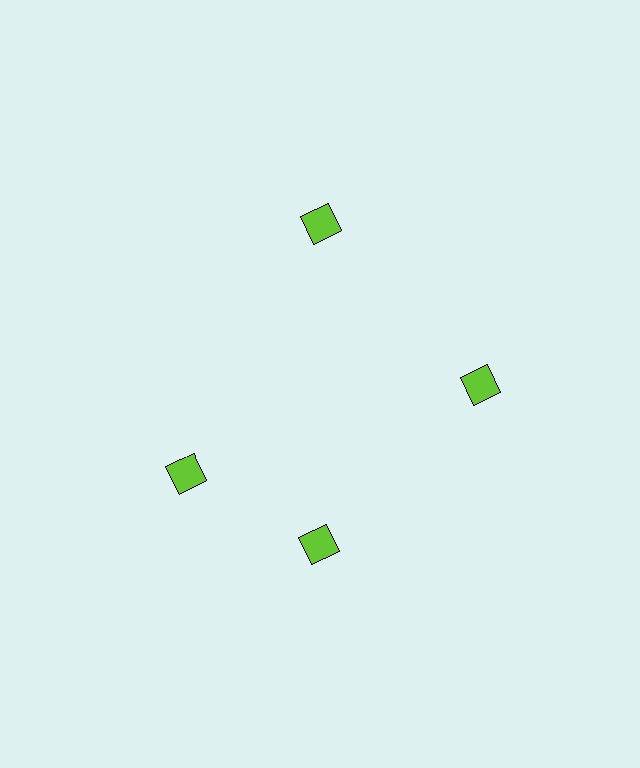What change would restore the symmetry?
The symmetry would be restored by rotating it back into even spacing with its neighbors so that all 4 diamonds sit at equal angles and equal distance from the center.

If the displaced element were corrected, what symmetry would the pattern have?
It would have 4-fold rotational symmetry — the pattern would map onto itself every 90 degrees.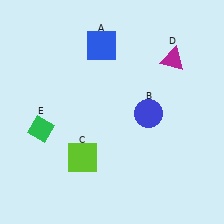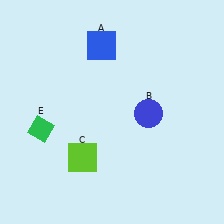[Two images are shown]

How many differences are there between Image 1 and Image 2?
There is 1 difference between the two images.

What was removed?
The magenta triangle (D) was removed in Image 2.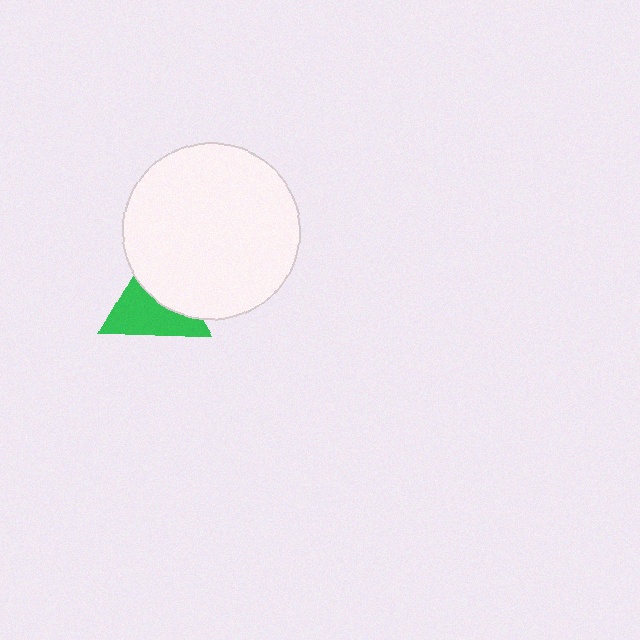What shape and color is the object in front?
The object in front is a white circle.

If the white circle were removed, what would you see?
You would see the complete green triangle.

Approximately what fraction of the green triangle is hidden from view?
Roughly 43% of the green triangle is hidden behind the white circle.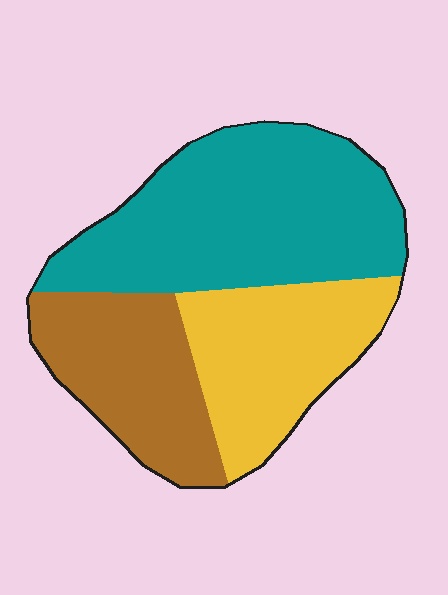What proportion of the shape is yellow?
Yellow takes up between a sixth and a third of the shape.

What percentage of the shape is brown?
Brown covers 26% of the shape.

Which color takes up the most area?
Teal, at roughly 45%.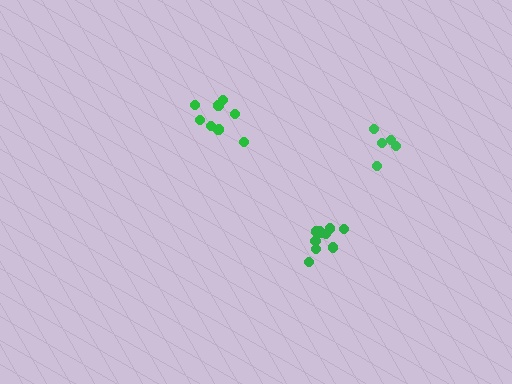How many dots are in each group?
Group 1: 11 dots, Group 2: 5 dots, Group 3: 9 dots (25 total).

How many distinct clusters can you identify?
There are 3 distinct clusters.